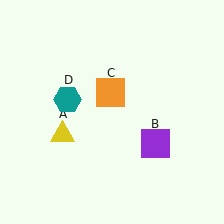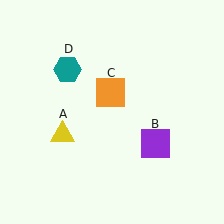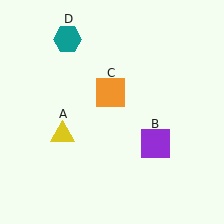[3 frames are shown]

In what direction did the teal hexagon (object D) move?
The teal hexagon (object D) moved up.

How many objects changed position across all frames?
1 object changed position: teal hexagon (object D).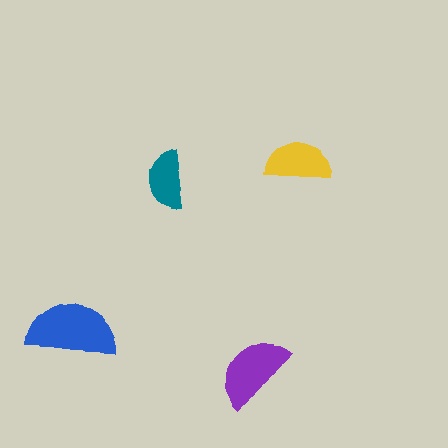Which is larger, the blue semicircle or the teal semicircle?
The blue one.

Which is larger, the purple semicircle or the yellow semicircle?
The purple one.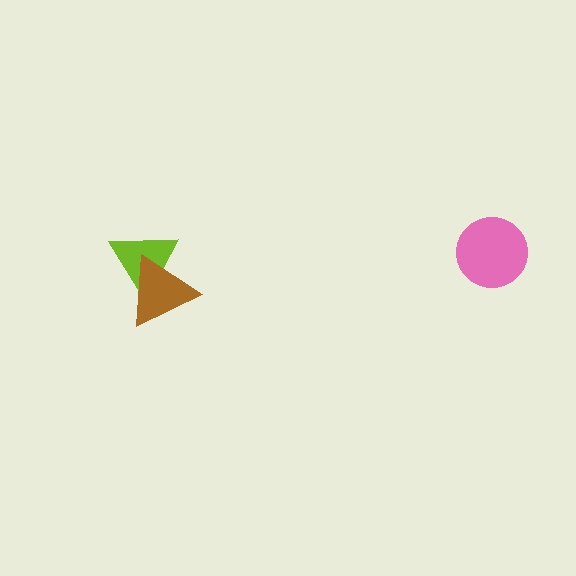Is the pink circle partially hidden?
No, no other shape covers it.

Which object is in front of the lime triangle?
The brown triangle is in front of the lime triangle.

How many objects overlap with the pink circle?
0 objects overlap with the pink circle.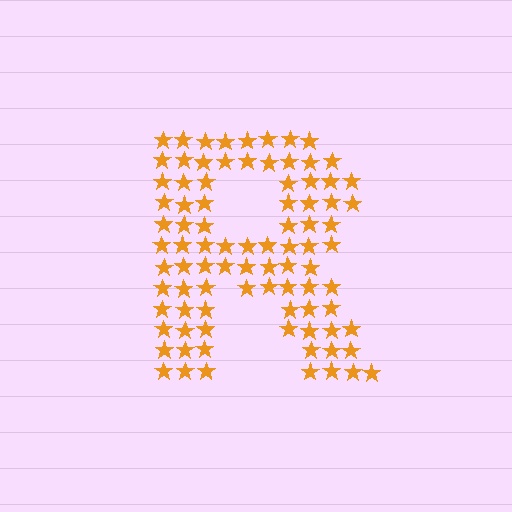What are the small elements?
The small elements are stars.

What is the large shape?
The large shape is the letter R.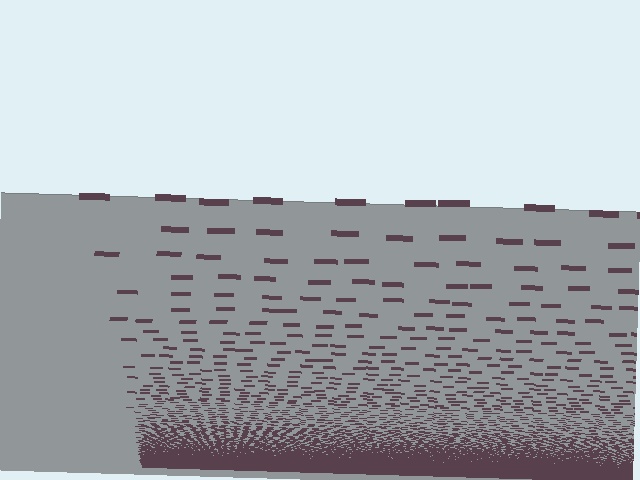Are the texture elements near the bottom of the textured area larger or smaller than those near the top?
Smaller. The gradient is inverted — elements near the bottom are smaller and denser.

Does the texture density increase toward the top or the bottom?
Density increases toward the bottom.